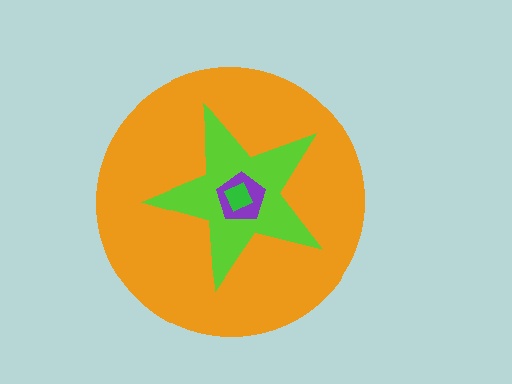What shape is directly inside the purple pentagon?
The green diamond.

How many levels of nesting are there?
4.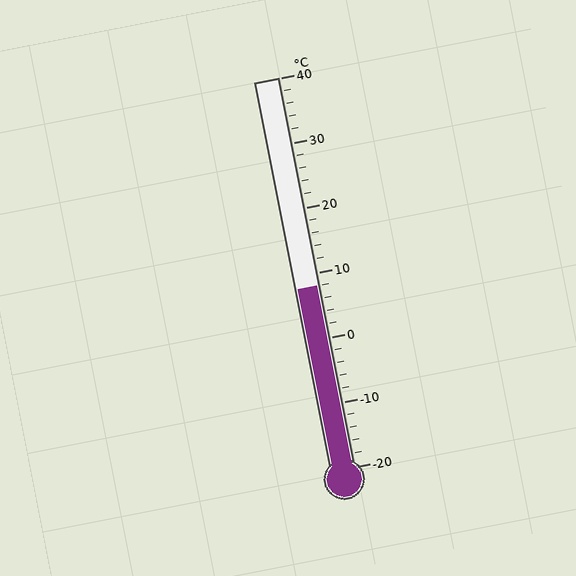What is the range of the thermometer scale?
The thermometer scale ranges from -20°C to 40°C.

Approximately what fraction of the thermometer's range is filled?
The thermometer is filled to approximately 45% of its range.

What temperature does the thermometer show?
The thermometer shows approximately 8°C.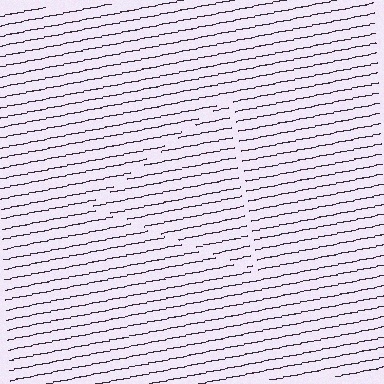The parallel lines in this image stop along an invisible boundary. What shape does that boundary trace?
An illusory triangle. The interior of the shape contains the same grating, shifted by half a period — the contour is defined by the phase discontinuity where line-ends from the inner and outer gratings abut.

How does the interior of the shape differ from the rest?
The interior of the shape contains the same grating, shifted by half a period — the contour is defined by the phase discontinuity where line-ends from the inner and outer gratings abut.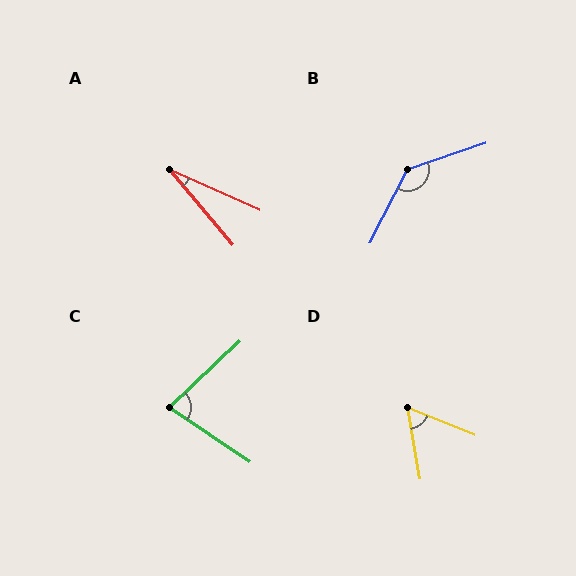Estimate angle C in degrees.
Approximately 77 degrees.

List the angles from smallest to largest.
A (26°), D (58°), C (77°), B (136°).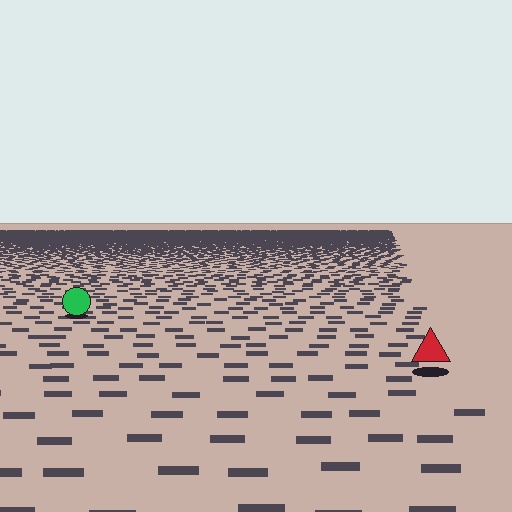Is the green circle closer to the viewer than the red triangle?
No. The red triangle is closer — you can tell from the texture gradient: the ground texture is coarser near it.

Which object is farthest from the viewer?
The green circle is farthest from the viewer. It appears smaller and the ground texture around it is denser.